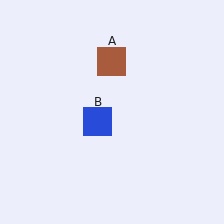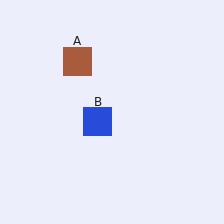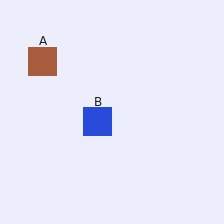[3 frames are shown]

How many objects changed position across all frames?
1 object changed position: brown square (object A).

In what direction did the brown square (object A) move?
The brown square (object A) moved left.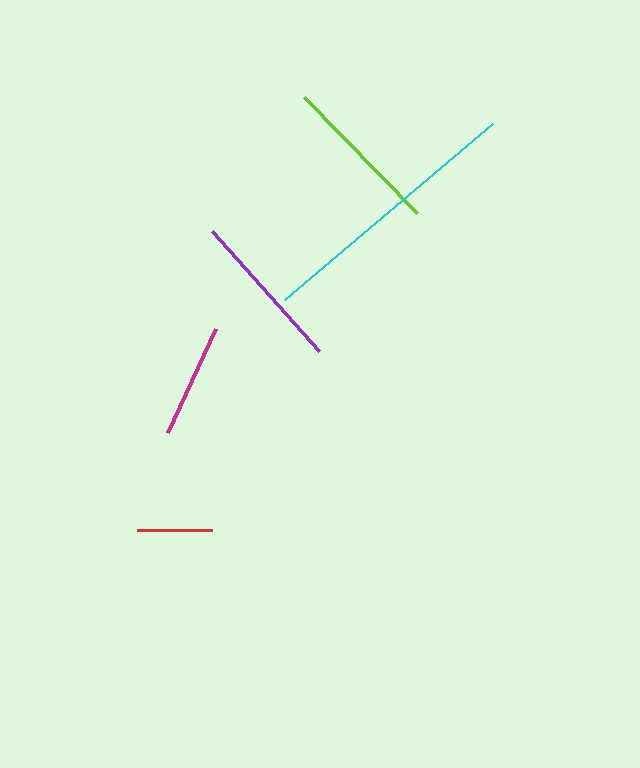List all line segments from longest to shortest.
From longest to shortest: cyan, lime, purple, magenta, red.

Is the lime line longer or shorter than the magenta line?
The lime line is longer than the magenta line.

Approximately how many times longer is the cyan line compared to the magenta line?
The cyan line is approximately 2.4 times the length of the magenta line.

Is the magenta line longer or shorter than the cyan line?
The cyan line is longer than the magenta line.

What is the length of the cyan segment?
The cyan segment is approximately 273 pixels long.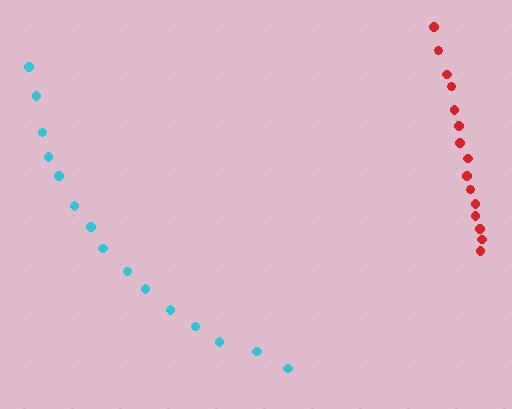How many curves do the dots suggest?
There are 2 distinct paths.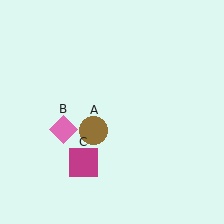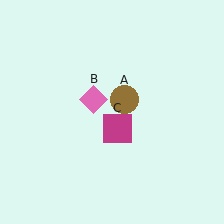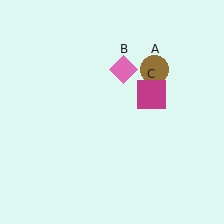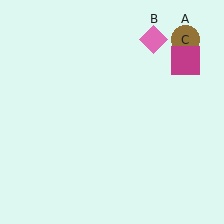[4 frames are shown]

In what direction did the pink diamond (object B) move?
The pink diamond (object B) moved up and to the right.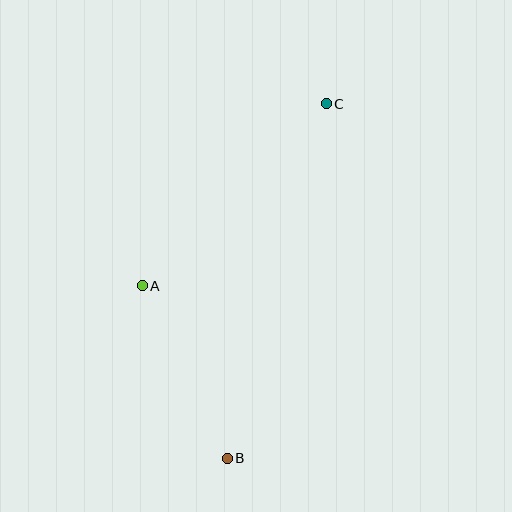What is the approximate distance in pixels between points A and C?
The distance between A and C is approximately 259 pixels.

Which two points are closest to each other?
Points A and B are closest to each other.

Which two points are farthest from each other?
Points B and C are farthest from each other.